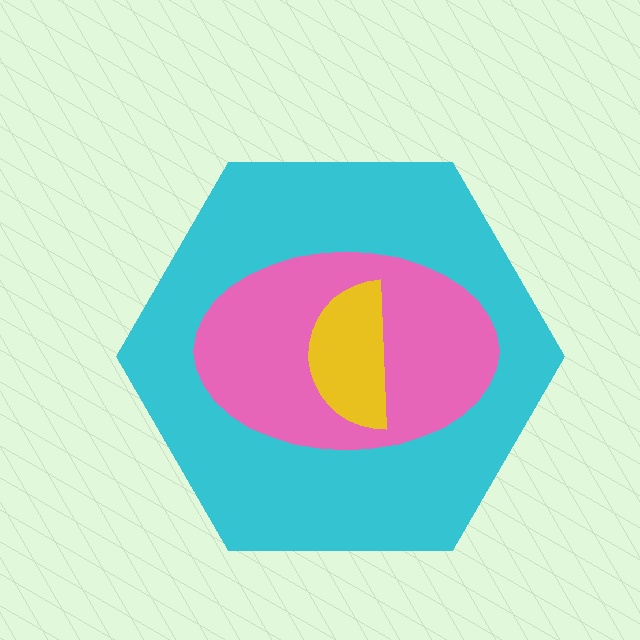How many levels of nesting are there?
3.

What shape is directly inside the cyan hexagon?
The pink ellipse.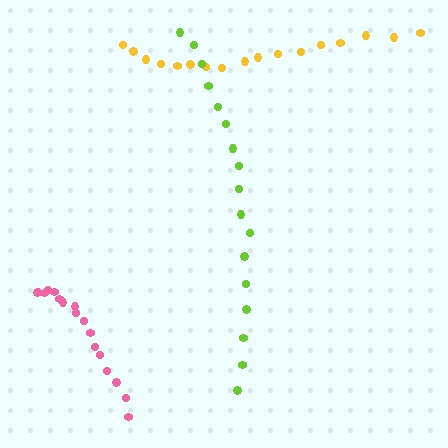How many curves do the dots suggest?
There are 3 distinct paths.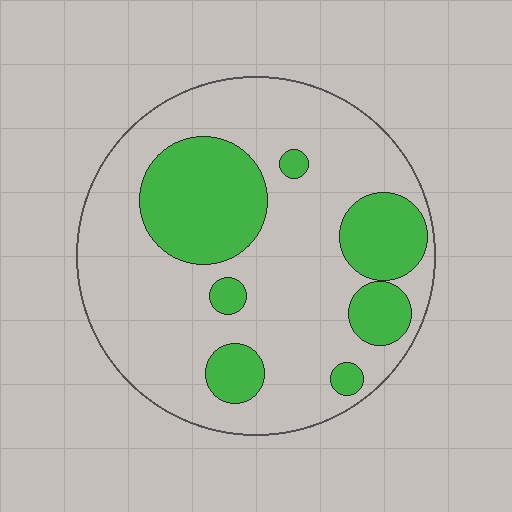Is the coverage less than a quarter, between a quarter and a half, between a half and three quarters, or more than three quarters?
Between a quarter and a half.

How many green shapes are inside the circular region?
7.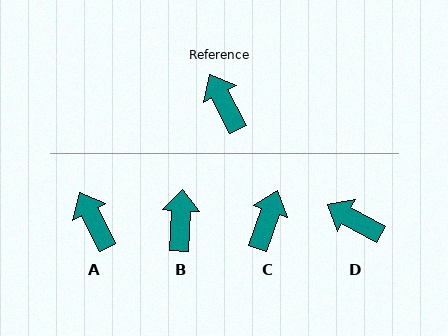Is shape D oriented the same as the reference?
No, it is off by about 34 degrees.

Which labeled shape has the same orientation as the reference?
A.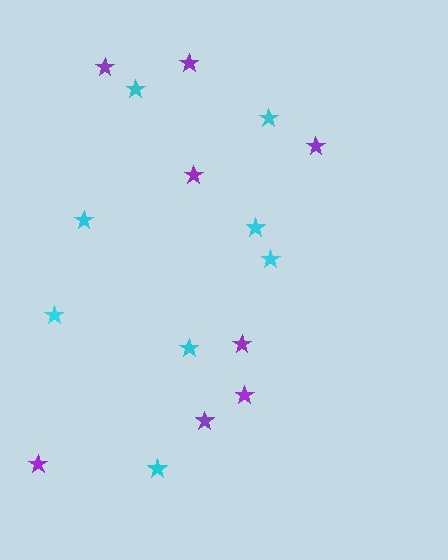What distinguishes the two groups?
There are 2 groups: one group of purple stars (8) and one group of cyan stars (8).